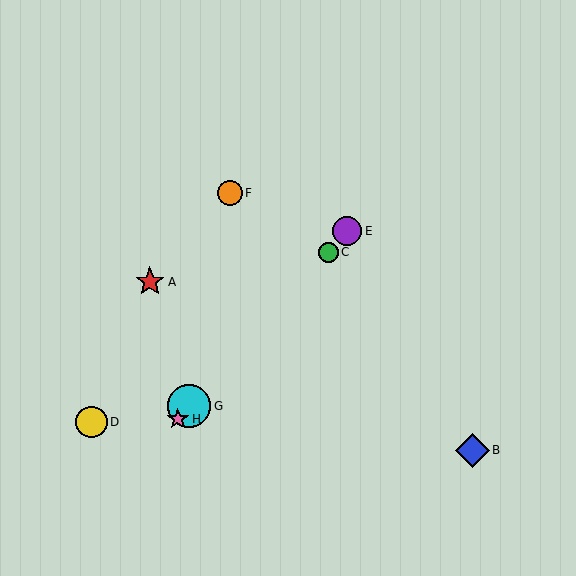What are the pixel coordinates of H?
Object H is at (178, 419).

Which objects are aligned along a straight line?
Objects C, E, G, H are aligned along a straight line.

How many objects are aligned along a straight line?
4 objects (C, E, G, H) are aligned along a straight line.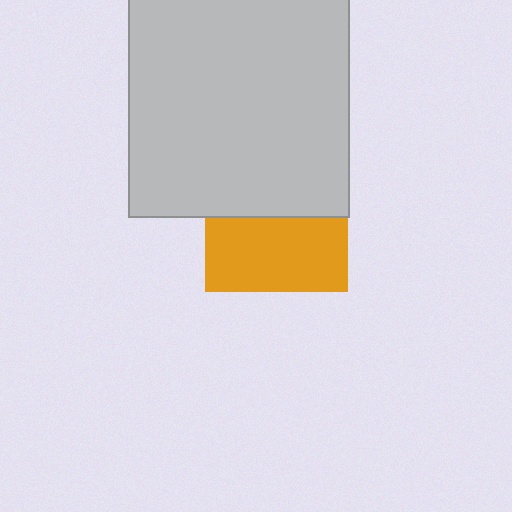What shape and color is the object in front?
The object in front is a light gray square.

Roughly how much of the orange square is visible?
About half of it is visible (roughly 52%).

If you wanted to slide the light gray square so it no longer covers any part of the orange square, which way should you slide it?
Slide it up — that is the most direct way to separate the two shapes.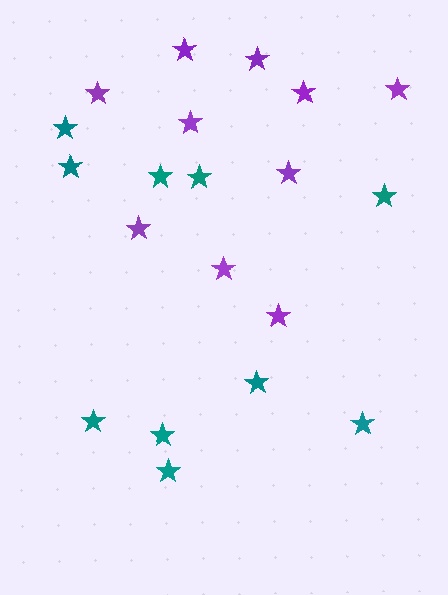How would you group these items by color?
There are 2 groups: one group of purple stars (10) and one group of teal stars (10).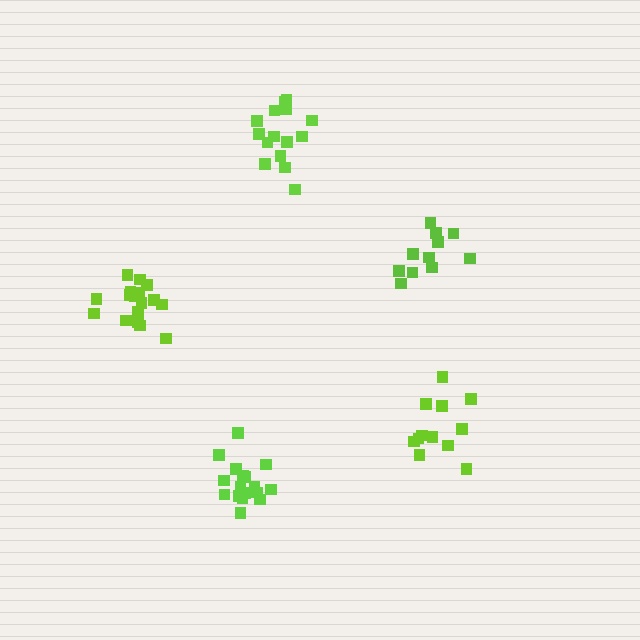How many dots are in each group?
Group 1: 17 dots, Group 2: 15 dots, Group 3: 11 dots, Group 4: 17 dots, Group 5: 12 dots (72 total).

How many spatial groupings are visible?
There are 5 spatial groupings.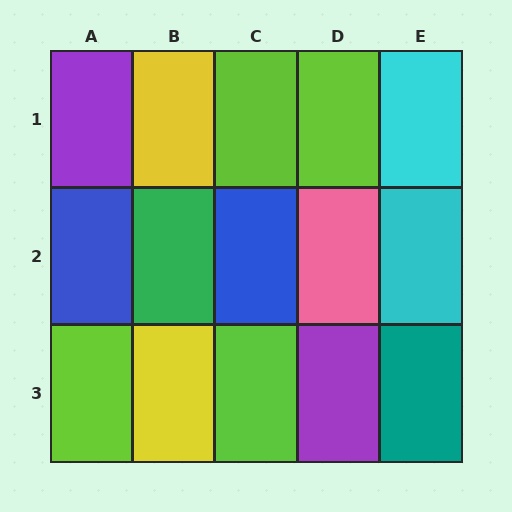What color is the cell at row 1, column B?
Yellow.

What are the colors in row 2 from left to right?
Blue, green, blue, pink, cyan.